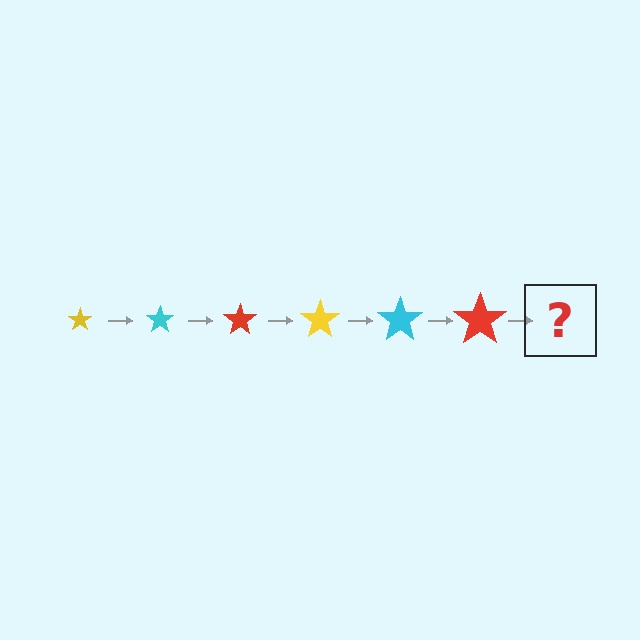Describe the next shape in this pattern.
It should be a yellow star, larger than the previous one.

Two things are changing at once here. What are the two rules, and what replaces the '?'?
The two rules are that the star grows larger each step and the color cycles through yellow, cyan, and red. The '?' should be a yellow star, larger than the previous one.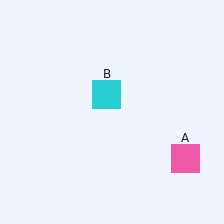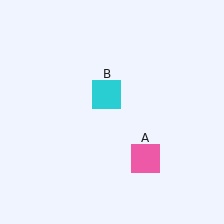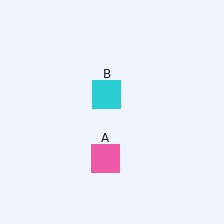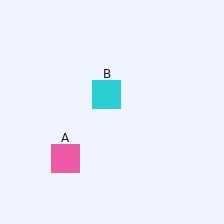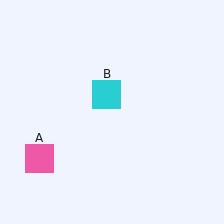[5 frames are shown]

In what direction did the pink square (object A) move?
The pink square (object A) moved left.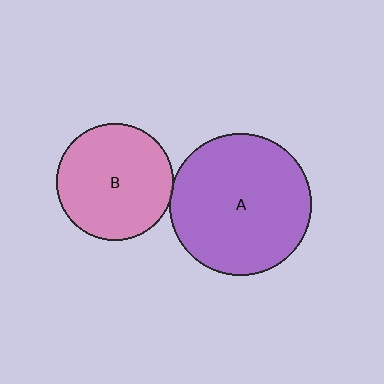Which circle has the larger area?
Circle A (purple).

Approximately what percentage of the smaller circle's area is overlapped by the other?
Approximately 5%.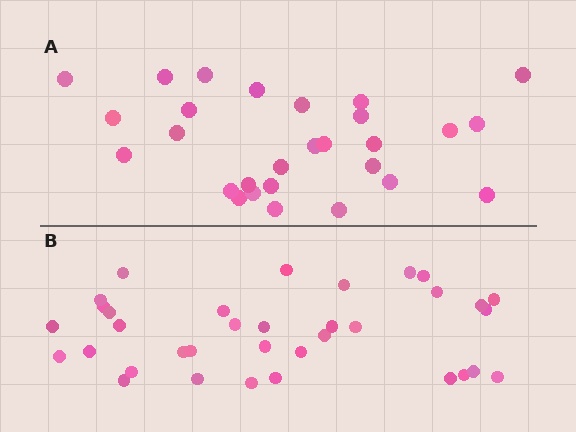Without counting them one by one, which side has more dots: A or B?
Region B (the bottom region) has more dots.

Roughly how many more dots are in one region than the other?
Region B has roughly 8 or so more dots than region A.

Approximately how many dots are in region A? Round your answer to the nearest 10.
About 30 dots. (The exact count is 28, which rounds to 30.)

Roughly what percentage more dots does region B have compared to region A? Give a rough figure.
About 25% more.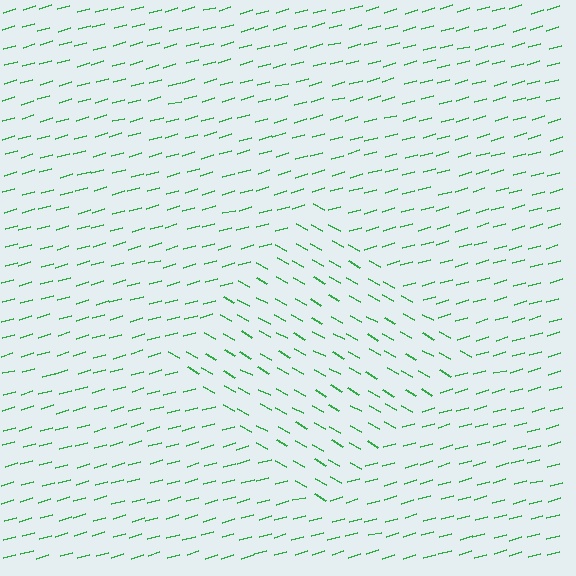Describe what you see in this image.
The image is filled with small green line segments. A diamond region in the image has lines oriented differently from the surrounding lines, creating a visible texture boundary.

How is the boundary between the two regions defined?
The boundary is defined purely by a change in line orientation (approximately 45 degrees difference). All lines are the same color and thickness.